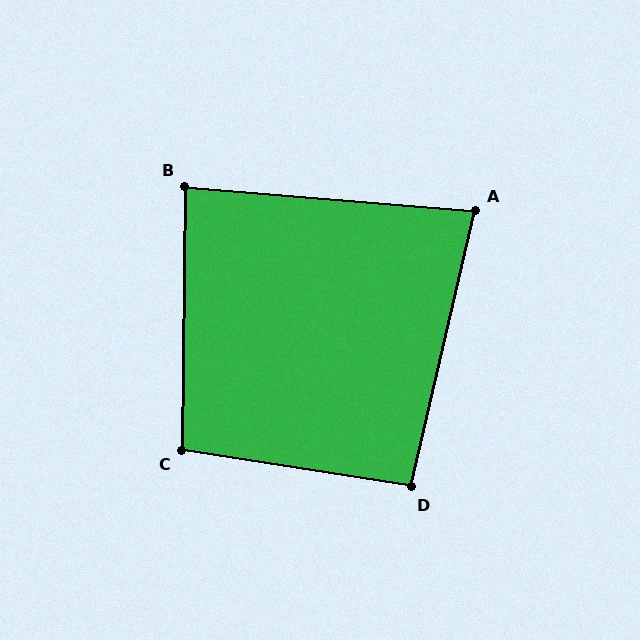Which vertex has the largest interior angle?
C, at approximately 98 degrees.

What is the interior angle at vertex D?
Approximately 94 degrees (approximately right).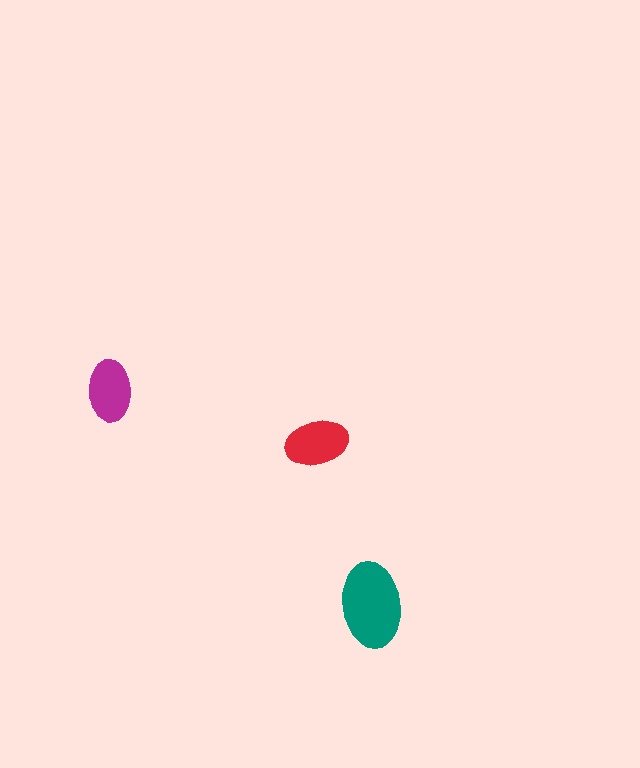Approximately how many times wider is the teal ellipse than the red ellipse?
About 1.5 times wider.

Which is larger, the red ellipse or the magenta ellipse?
The red one.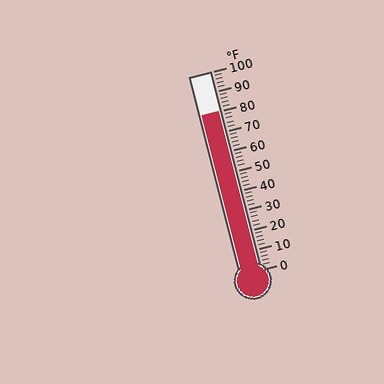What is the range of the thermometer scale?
The thermometer scale ranges from 0°F to 100°F.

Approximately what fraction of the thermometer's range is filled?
The thermometer is filled to approximately 80% of its range.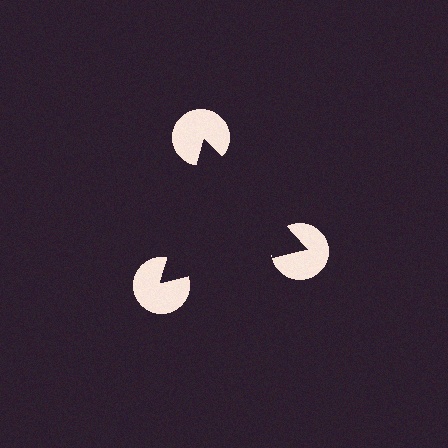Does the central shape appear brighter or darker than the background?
It typically appears slightly darker than the background, even though no actual brightness change is drawn.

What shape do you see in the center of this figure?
An illusory triangle — its edges are inferred from the aligned wedge cuts in the pac-man discs, not physically drawn.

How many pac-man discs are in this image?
There are 3 — one at each vertex of the illusory triangle.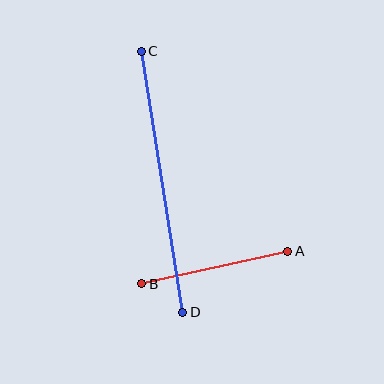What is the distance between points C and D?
The distance is approximately 264 pixels.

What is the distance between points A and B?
The distance is approximately 149 pixels.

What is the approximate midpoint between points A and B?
The midpoint is at approximately (215, 268) pixels.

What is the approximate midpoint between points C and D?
The midpoint is at approximately (162, 182) pixels.